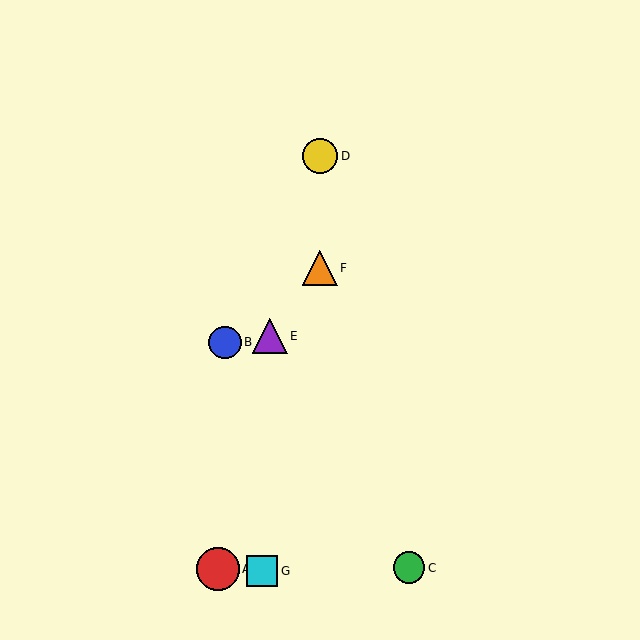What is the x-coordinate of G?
Object G is at x≈262.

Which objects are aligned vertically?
Objects D, F are aligned vertically.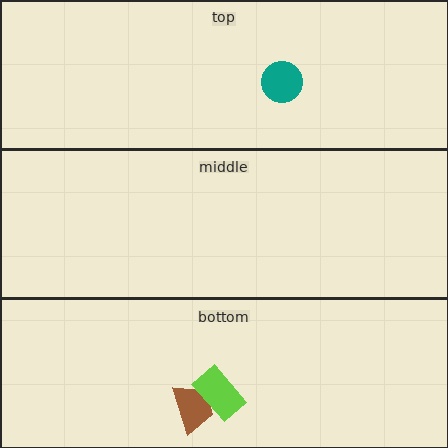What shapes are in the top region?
The teal circle.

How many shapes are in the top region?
1.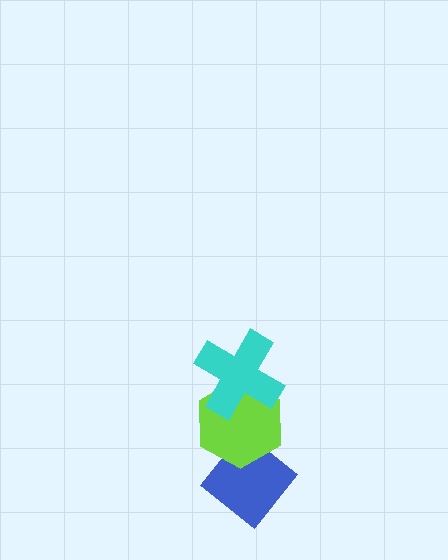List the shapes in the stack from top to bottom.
From top to bottom: the cyan cross, the lime hexagon, the blue diamond.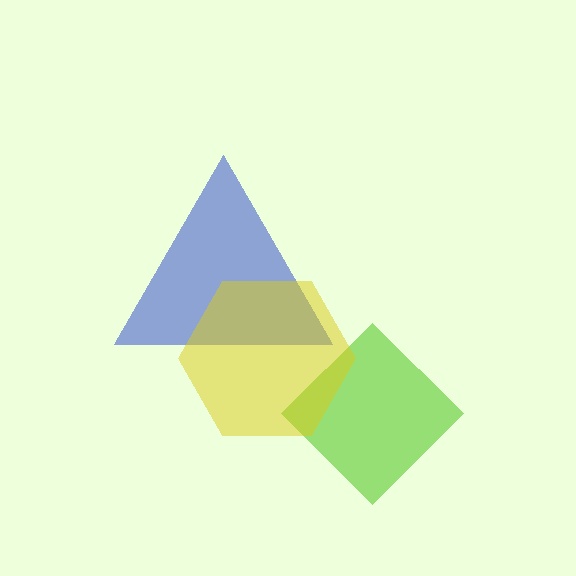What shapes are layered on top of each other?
The layered shapes are: a blue triangle, a lime diamond, a yellow hexagon.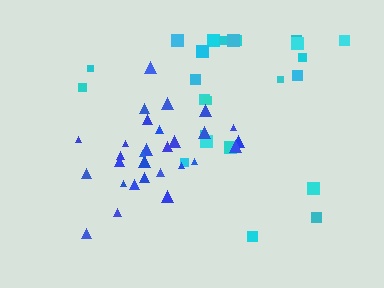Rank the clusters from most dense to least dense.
blue, cyan.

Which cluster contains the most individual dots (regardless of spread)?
Blue (30).